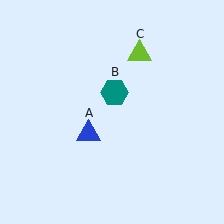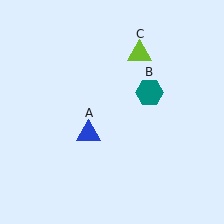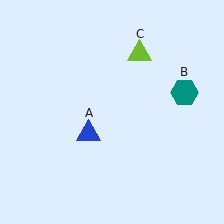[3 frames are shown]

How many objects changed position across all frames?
1 object changed position: teal hexagon (object B).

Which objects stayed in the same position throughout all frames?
Blue triangle (object A) and lime triangle (object C) remained stationary.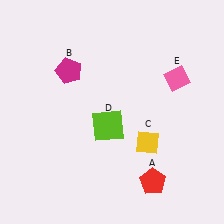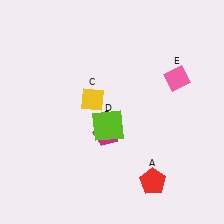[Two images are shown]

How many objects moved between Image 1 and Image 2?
2 objects moved between the two images.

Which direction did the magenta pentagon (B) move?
The magenta pentagon (B) moved down.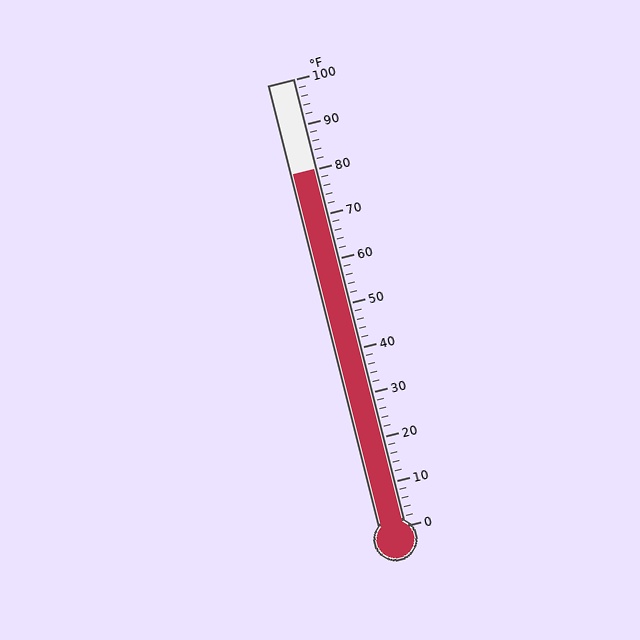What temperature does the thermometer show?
The thermometer shows approximately 80°F.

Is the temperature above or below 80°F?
The temperature is at 80°F.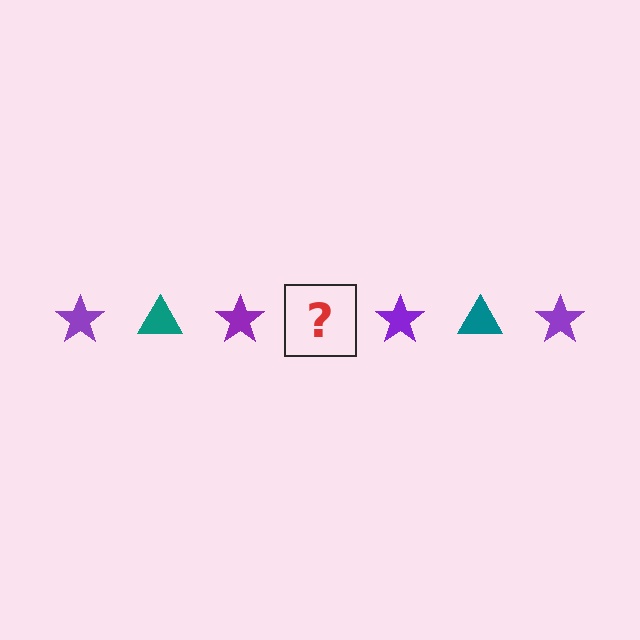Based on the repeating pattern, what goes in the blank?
The blank should be a teal triangle.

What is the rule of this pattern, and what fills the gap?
The rule is that the pattern alternates between purple star and teal triangle. The gap should be filled with a teal triangle.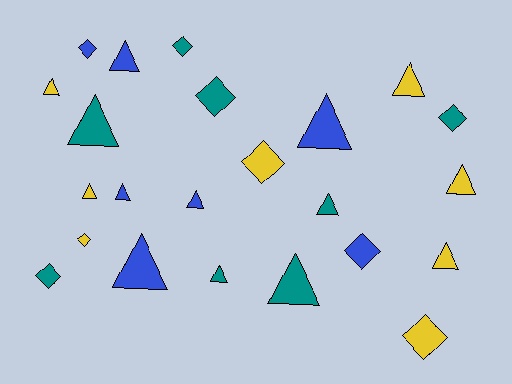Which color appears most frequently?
Yellow, with 8 objects.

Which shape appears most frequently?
Triangle, with 14 objects.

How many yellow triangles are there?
There are 5 yellow triangles.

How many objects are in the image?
There are 23 objects.